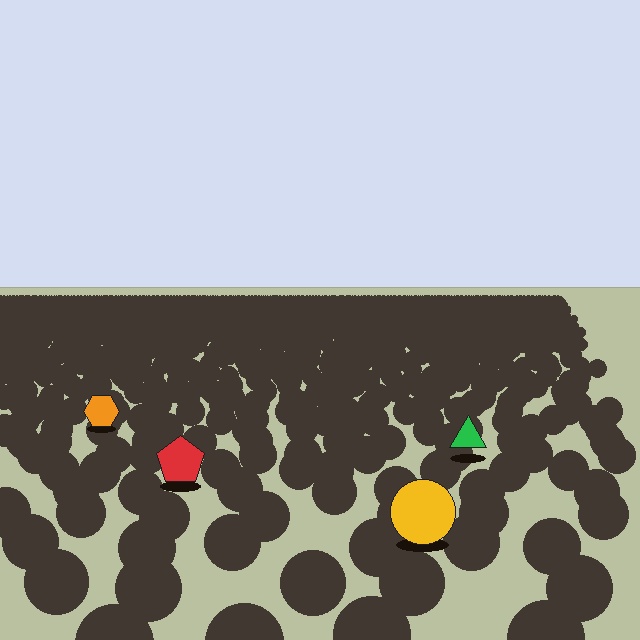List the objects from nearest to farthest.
From nearest to farthest: the yellow circle, the red pentagon, the green triangle, the orange hexagon.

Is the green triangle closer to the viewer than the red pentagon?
No. The red pentagon is closer — you can tell from the texture gradient: the ground texture is coarser near it.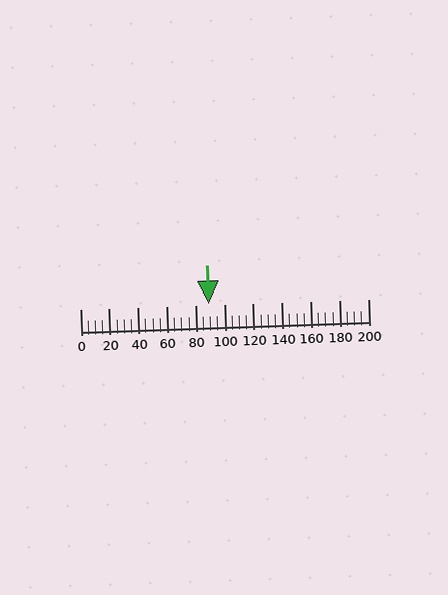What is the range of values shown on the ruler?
The ruler shows values from 0 to 200.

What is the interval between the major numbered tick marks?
The major tick marks are spaced 20 units apart.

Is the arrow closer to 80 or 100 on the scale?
The arrow is closer to 80.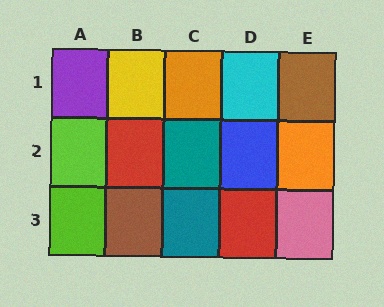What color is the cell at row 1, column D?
Cyan.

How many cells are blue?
1 cell is blue.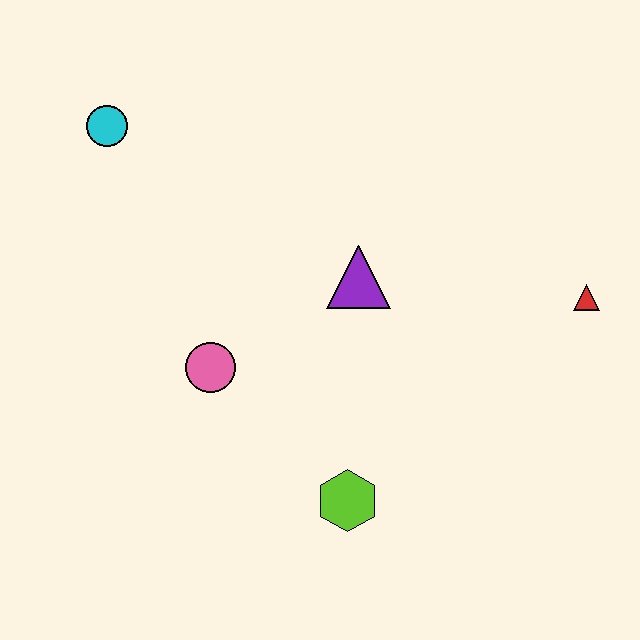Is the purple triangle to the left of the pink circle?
No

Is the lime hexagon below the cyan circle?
Yes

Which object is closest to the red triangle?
The purple triangle is closest to the red triangle.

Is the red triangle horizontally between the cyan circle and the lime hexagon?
No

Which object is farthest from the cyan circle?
The red triangle is farthest from the cyan circle.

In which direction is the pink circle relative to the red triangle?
The pink circle is to the left of the red triangle.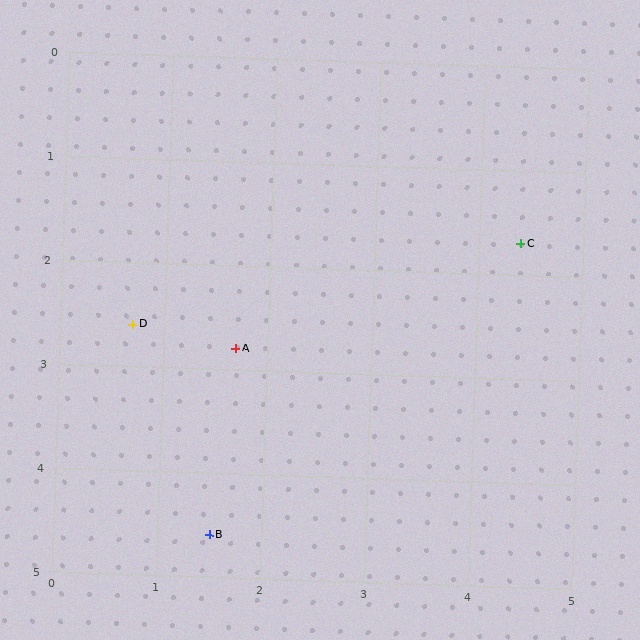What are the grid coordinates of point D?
Point D is at approximately (0.7, 2.6).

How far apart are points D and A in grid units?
Points D and A are about 1.0 grid units apart.